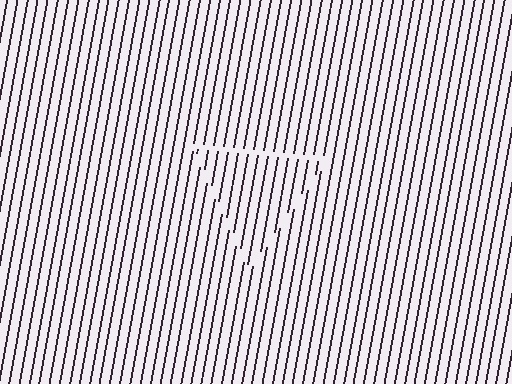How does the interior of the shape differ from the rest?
The interior of the shape contains the same grating, shifted by half a period — the contour is defined by the phase discontinuity where line-ends from the inner and outer gratings abut.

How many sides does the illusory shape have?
3 sides — the line-ends trace a triangle.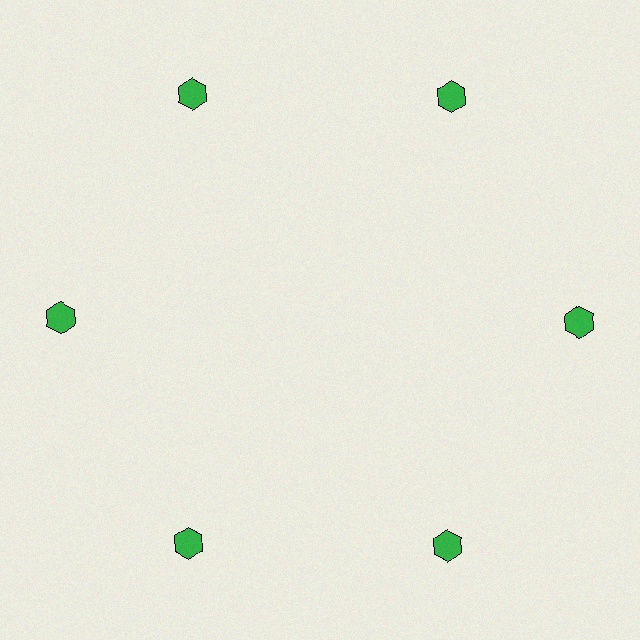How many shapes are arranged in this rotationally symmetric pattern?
There are 6 shapes, arranged in 6 groups of 1.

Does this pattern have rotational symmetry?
Yes, this pattern has 6-fold rotational symmetry. It looks the same after rotating 60 degrees around the center.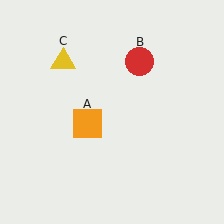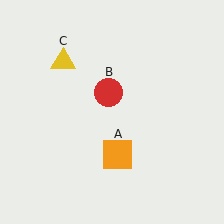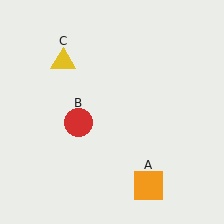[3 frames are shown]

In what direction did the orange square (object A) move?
The orange square (object A) moved down and to the right.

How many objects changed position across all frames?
2 objects changed position: orange square (object A), red circle (object B).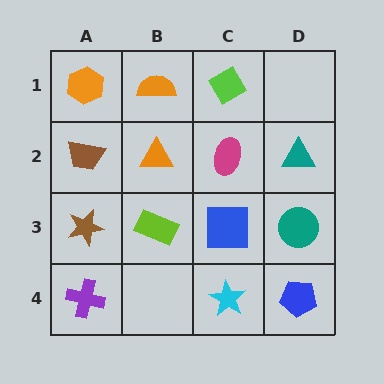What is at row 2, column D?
A teal triangle.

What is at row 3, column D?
A teal circle.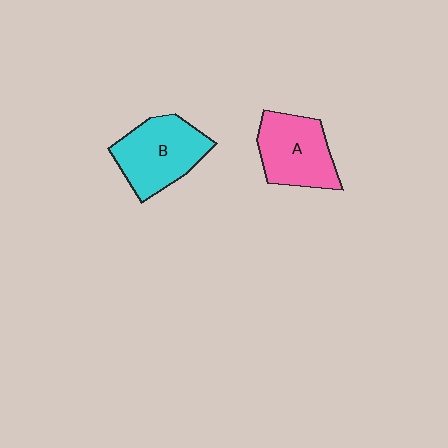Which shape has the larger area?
Shape B (cyan).